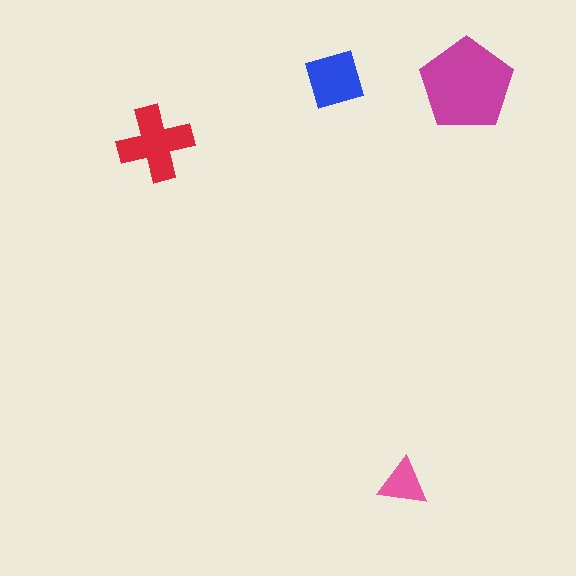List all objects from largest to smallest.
The magenta pentagon, the red cross, the blue diamond, the pink triangle.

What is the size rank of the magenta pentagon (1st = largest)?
1st.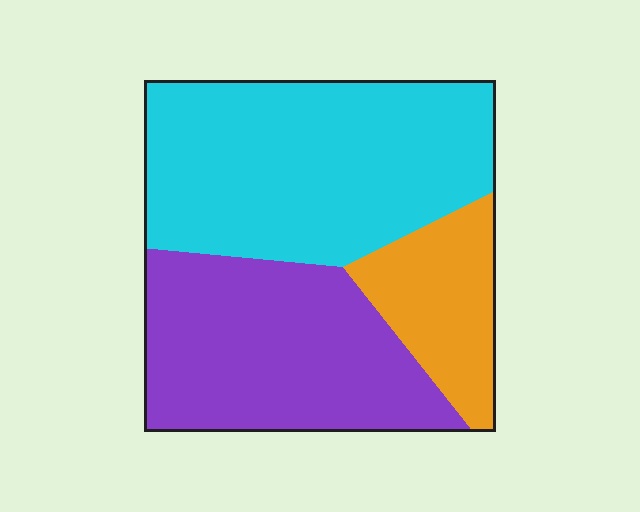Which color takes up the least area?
Orange, at roughly 15%.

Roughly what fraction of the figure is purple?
Purple covers 37% of the figure.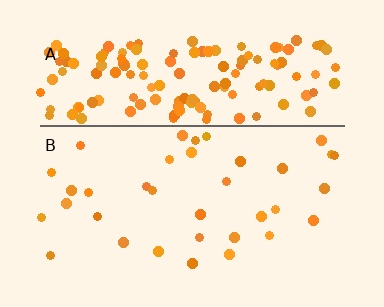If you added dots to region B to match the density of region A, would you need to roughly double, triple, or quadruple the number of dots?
Approximately quadruple.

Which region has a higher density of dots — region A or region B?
A (the top).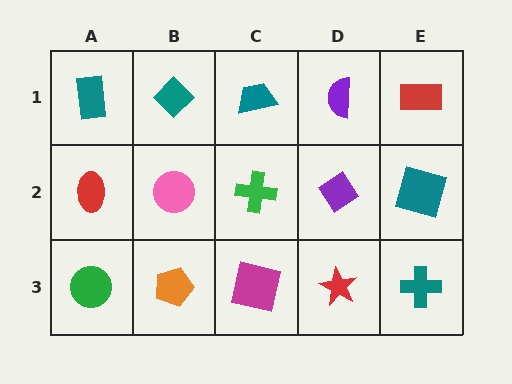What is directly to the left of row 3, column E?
A red star.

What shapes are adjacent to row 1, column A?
A red ellipse (row 2, column A), a teal diamond (row 1, column B).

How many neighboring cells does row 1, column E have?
2.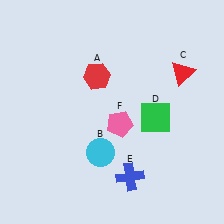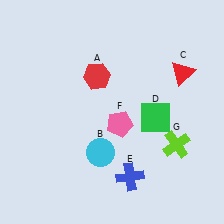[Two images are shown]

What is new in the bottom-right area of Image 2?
A lime cross (G) was added in the bottom-right area of Image 2.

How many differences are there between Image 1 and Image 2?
There is 1 difference between the two images.